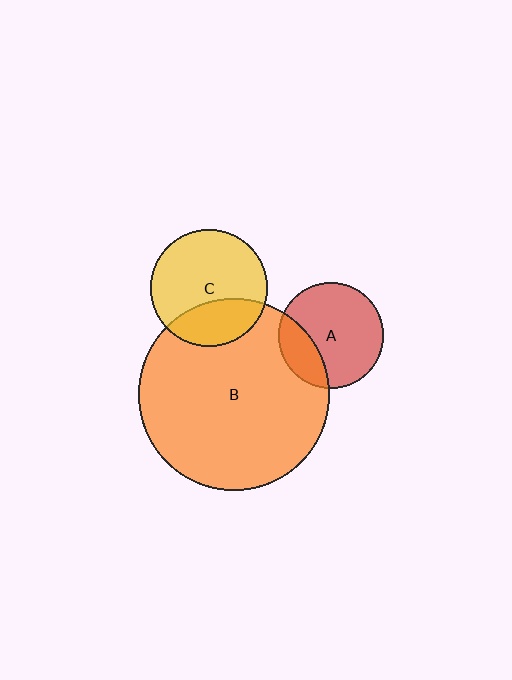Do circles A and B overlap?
Yes.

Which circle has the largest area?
Circle B (orange).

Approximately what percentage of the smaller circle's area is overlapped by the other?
Approximately 25%.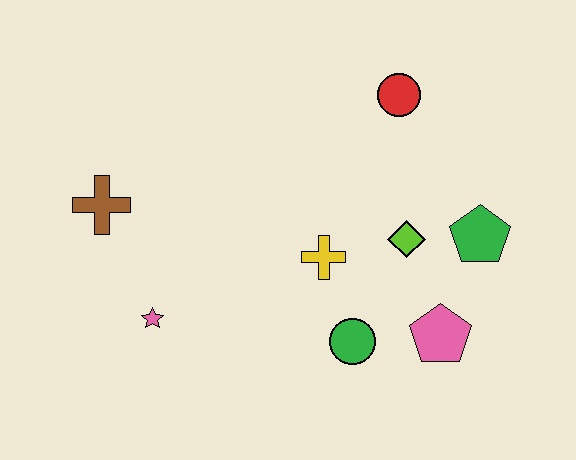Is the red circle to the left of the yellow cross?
No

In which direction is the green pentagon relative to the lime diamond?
The green pentagon is to the right of the lime diamond.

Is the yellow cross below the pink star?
No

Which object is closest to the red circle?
The lime diamond is closest to the red circle.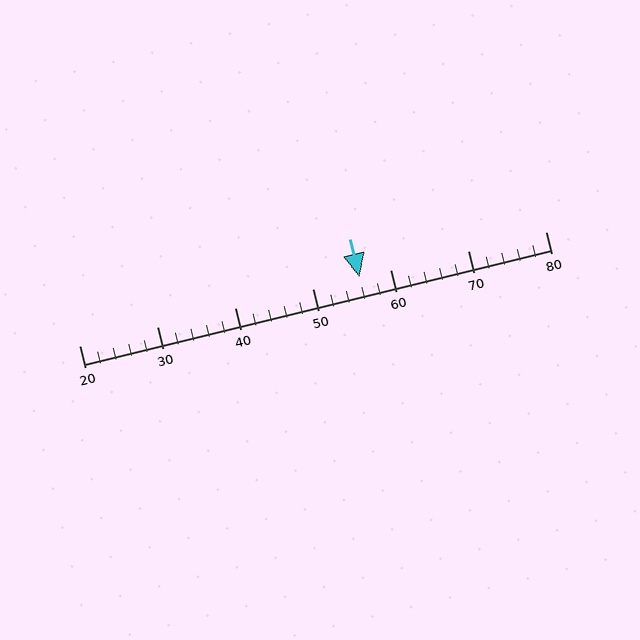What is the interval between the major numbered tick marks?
The major tick marks are spaced 10 units apart.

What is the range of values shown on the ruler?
The ruler shows values from 20 to 80.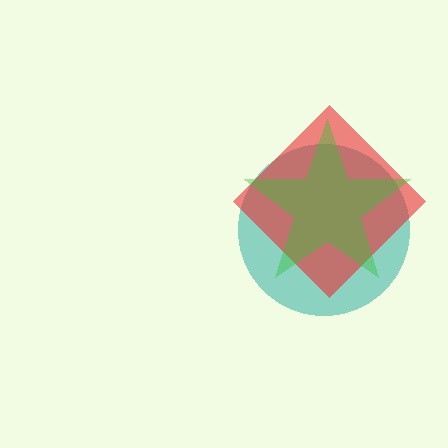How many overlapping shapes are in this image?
There are 3 overlapping shapes in the image.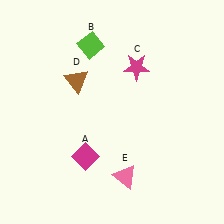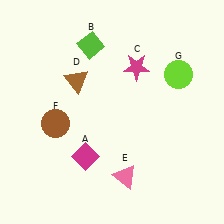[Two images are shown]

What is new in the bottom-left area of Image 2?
A brown circle (F) was added in the bottom-left area of Image 2.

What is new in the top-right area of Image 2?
A lime circle (G) was added in the top-right area of Image 2.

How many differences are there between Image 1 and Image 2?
There are 2 differences between the two images.